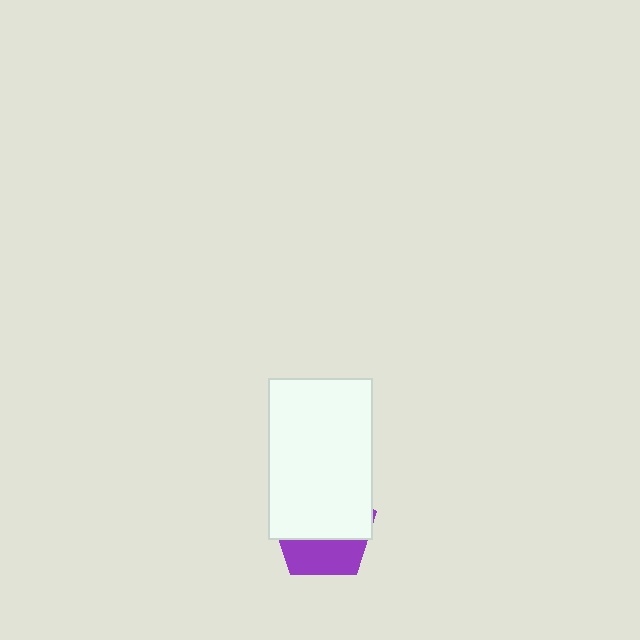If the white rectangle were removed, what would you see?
You would see the complete purple pentagon.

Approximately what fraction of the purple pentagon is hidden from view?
Roughly 63% of the purple pentagon is hidden behind the white rectangle.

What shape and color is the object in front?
The object in front is a white rectangle.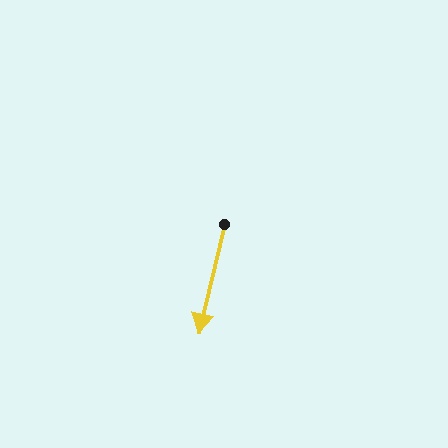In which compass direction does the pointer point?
South.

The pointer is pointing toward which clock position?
Roughly 6 o'clock.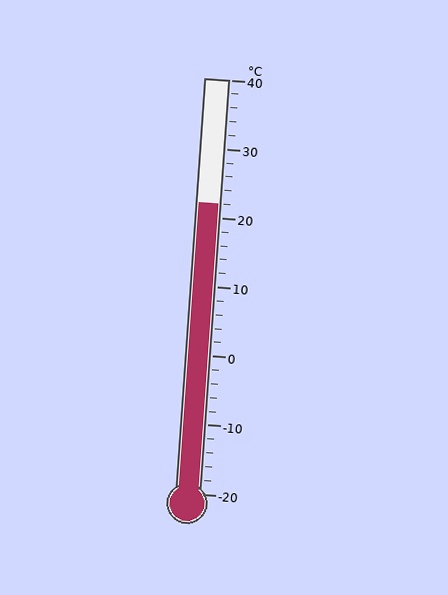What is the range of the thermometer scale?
The thermometer scale ranges from -20°C to 40°C.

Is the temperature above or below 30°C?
The temperature is below 30°C.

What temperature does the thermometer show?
The thermometer shows approximately 22°C.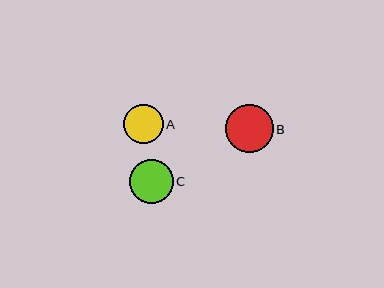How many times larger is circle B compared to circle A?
Circle B is approximately 1.2 times the size of circle A.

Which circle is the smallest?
Circle A is the smallest with a size of approximately 39 pixels.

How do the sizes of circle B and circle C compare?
Circle B and circle C are approximately the same size.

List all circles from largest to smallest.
From largest to smallest: B, C, A.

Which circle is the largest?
Circle B is the largest with a size of approximately 48 pixels.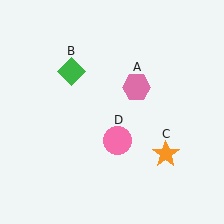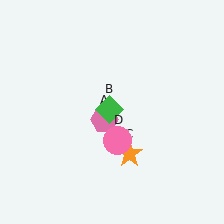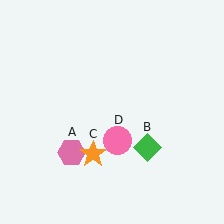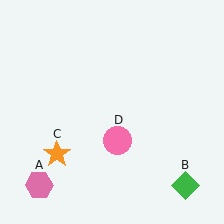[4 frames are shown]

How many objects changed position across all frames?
3 objects changed position: pink hexagon (object A), green diamond (object B), orange star (object C).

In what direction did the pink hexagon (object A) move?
The pink hexagon (object A) moved down and to the left.